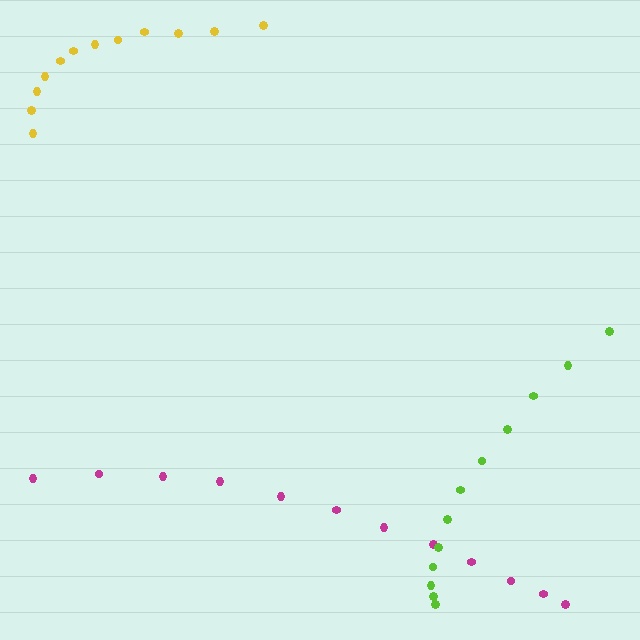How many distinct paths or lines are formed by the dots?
There are 3 distinct paths.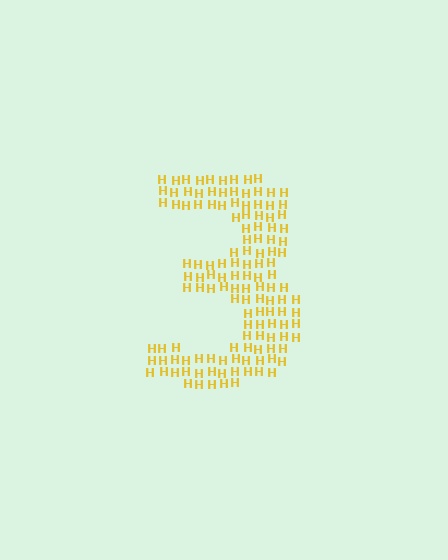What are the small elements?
The small elements are letter H's.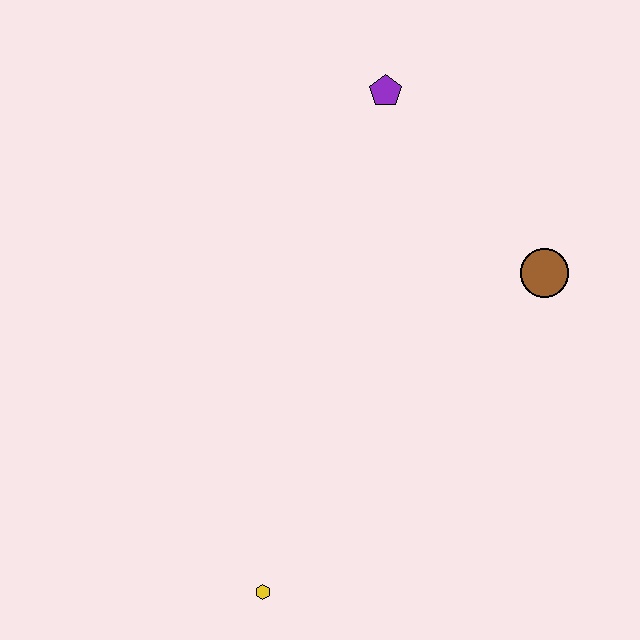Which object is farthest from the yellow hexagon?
The purple pentagon is farthest from the yellow hexagon.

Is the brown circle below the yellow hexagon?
No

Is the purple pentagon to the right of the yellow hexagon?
Yes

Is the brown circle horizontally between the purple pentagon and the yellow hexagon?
No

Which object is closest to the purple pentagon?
The brown circle is closest to the purple pentagon.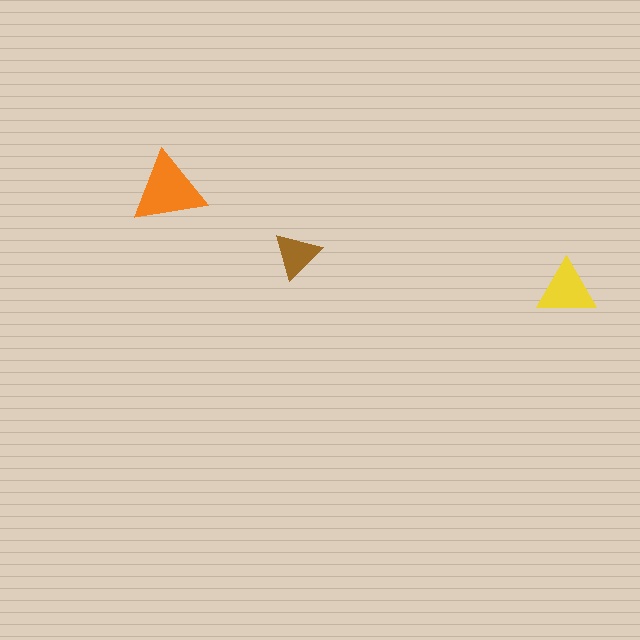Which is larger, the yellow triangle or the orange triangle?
The orange one.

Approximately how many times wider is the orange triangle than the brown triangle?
About 1.5 times wider.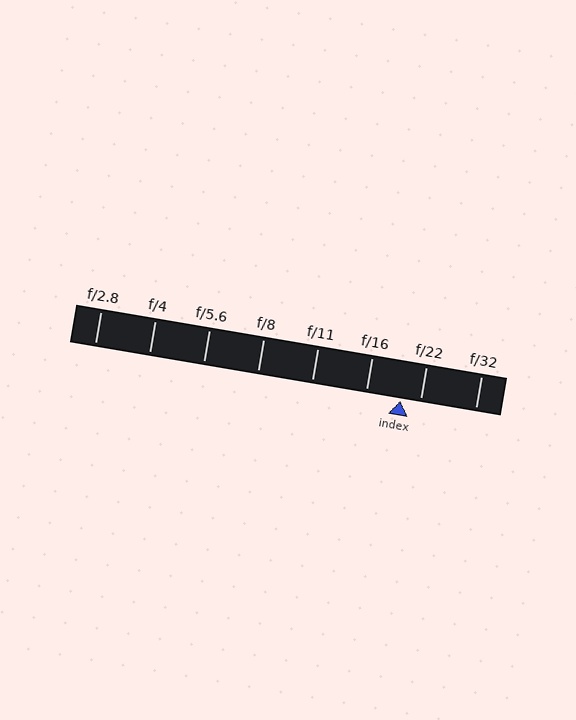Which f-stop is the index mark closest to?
The index mark is closest to f/22.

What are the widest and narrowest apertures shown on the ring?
The widest aperture shown is f/2.8 and the narrowest is f/32.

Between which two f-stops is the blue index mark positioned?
The index mark is between f/16 and f/22.